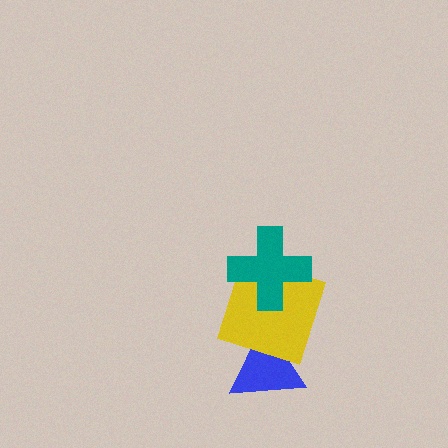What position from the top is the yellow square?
The yellow square is 2nd from the top.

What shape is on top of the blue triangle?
The yellow square is on top of the blue triangle.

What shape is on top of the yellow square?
The teal cross is on top of the yellow square.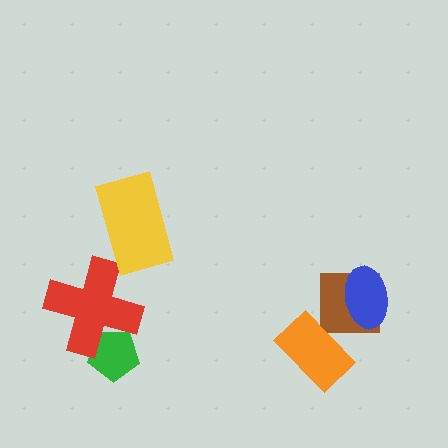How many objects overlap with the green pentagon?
1 object overlaps with the green pentagon.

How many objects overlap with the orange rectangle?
0 objects overlap with the orange rectangle.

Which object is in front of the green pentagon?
The red cross is in front of the green pentagon.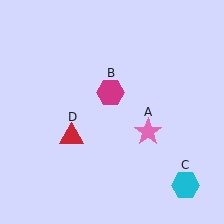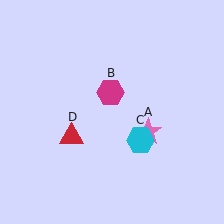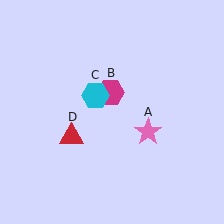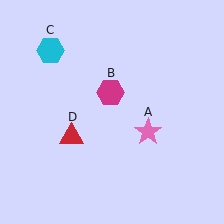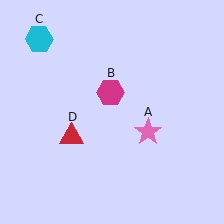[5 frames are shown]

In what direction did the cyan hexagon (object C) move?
The cyan hexagon (object C) moved up and to the left.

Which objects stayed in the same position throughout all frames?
Pink star (object A) and magenta hexagon (object B) and red triangle (object D) remained stationary.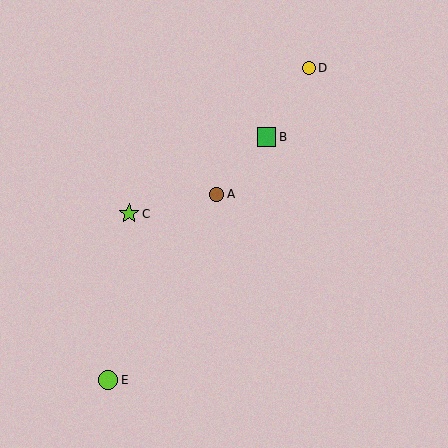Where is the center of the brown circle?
The center of the brown circle is at (217, 194).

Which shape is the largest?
The lime star (labeled C) is the largest.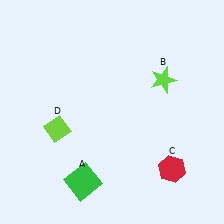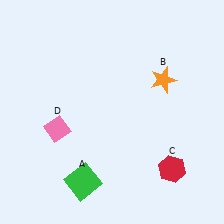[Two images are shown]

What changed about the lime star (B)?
In Image 1, B is lime. In Image 2, it changed to orange.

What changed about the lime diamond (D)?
In Image 1, D is lime. In Image 2, it changed to pink.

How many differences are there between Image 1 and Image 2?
There are 2 differences between the two images.